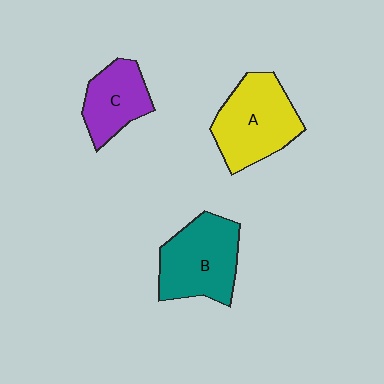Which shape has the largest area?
Shape A (yellow).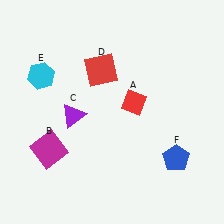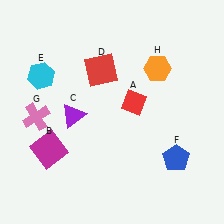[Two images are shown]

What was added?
A pink cross (G), an orange hexagon (H) were added in Image 2.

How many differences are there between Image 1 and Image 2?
There are 2 differences between the two images.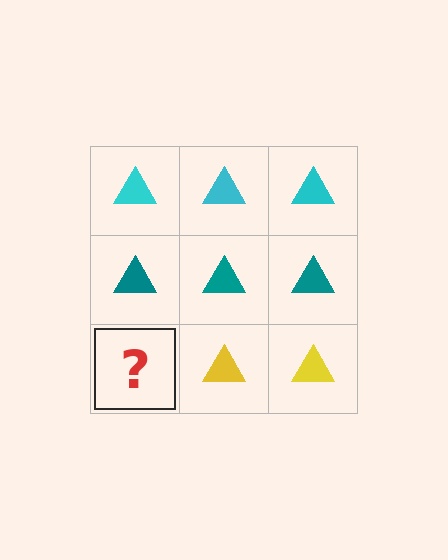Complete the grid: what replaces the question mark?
The question mark should be replaced with a yellow triangle.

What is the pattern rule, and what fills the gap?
The rule is that each row has a consistent color. The gap should be filled with a yellow triangle.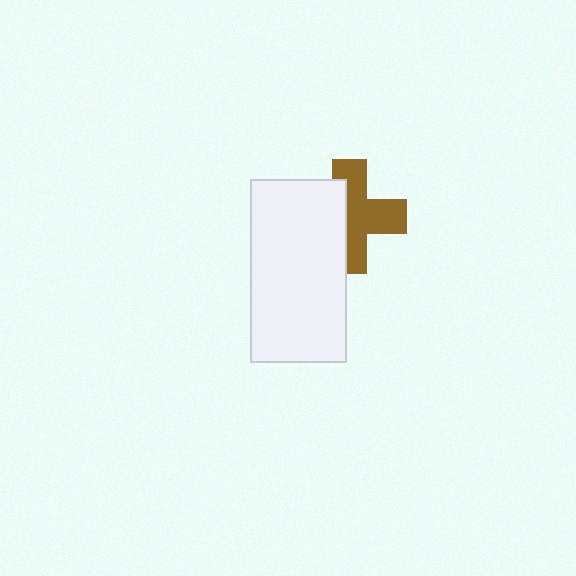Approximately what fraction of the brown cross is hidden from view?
Roughly 42% of the brown cross is hidden behind the white rectangle.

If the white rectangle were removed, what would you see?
You would see the complete brown cross.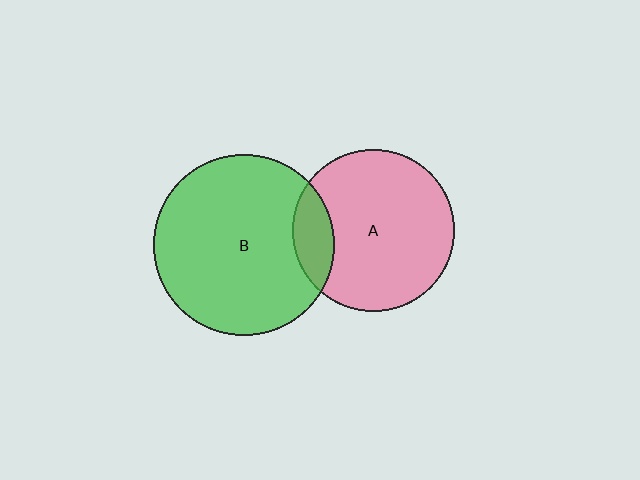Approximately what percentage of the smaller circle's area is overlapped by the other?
Approximately 15%.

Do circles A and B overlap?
Yes.